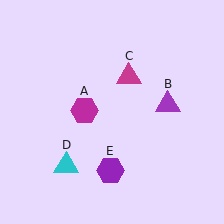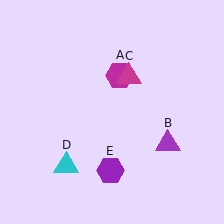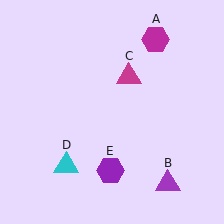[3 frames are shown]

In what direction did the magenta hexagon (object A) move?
The magenta hexagon (object A) moved up and to the right.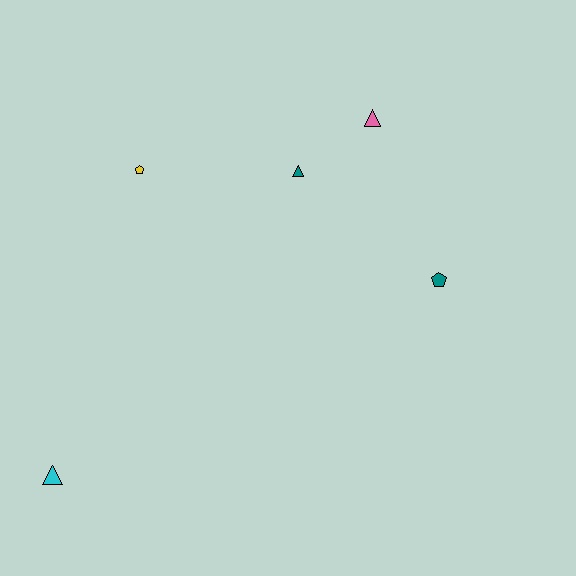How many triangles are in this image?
There are 3 triangles.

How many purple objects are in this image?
There are no purple objects.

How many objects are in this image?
There are 5 objects.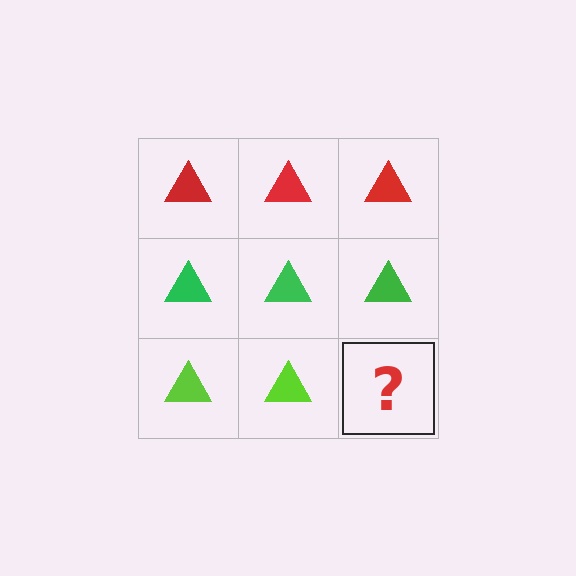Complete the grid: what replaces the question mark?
The question mark should be replaced with a lime triangle.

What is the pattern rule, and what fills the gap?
The rule is that each row has a consistent color. The gap should be filled with a lime triangle.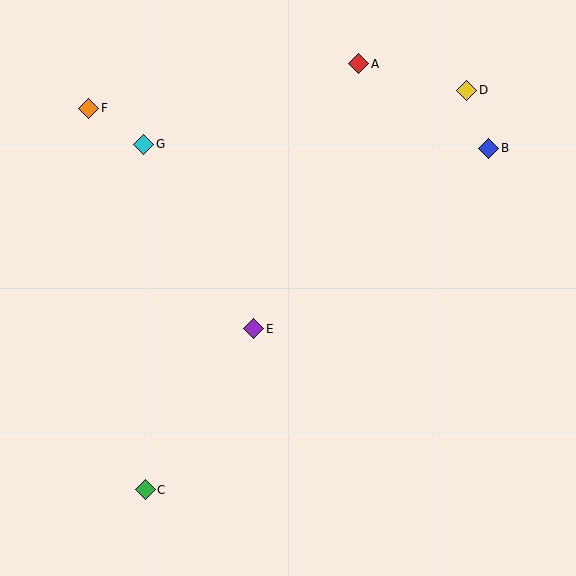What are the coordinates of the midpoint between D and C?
The midpoint between D and C is at (306, 290).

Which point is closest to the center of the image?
Point E at (254, 329) is closest to the center.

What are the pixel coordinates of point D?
Point D is at (467, 90).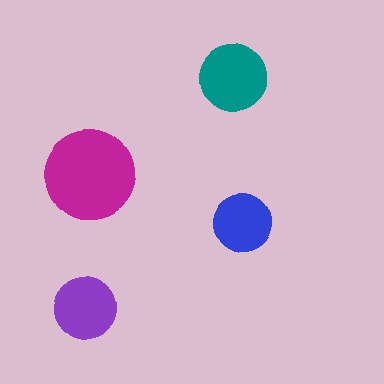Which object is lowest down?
The purple circle is bottommost.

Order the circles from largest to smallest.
the magenta one, the teal one, the purple one, the blue one.